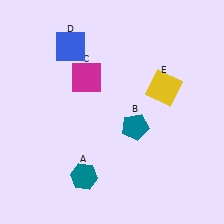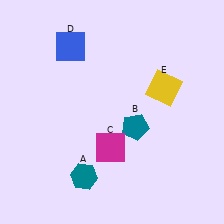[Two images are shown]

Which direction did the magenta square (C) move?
The magenta square (C) moved down.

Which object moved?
The magenta square (C) moved down.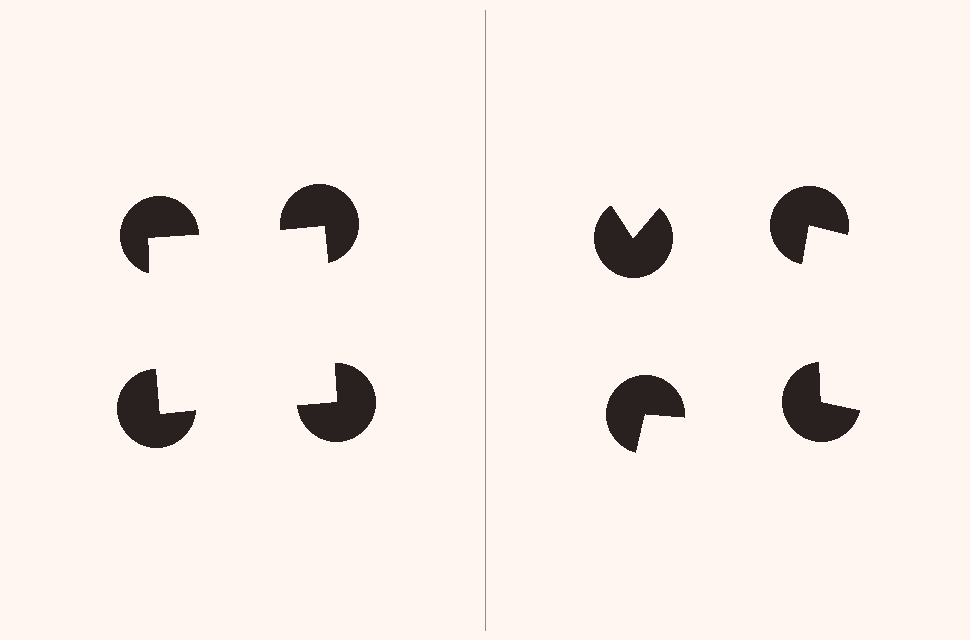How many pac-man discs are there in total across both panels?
8 — 4 on each side.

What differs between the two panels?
The pac-man discs are positioned identically on both sides; only the wedge orientations differ. On the left they align to a square; on the right they are misaligned.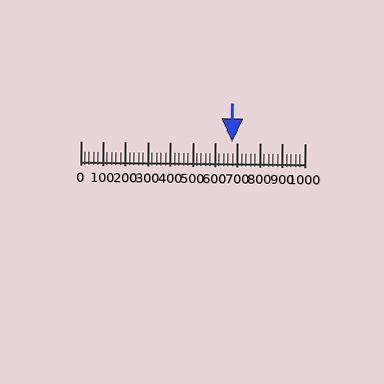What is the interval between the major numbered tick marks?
The major tick marks are spaced 100 units apart.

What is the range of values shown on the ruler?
The ruler shows values from 0 to 1000.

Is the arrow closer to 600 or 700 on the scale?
The arrow is closer to 700.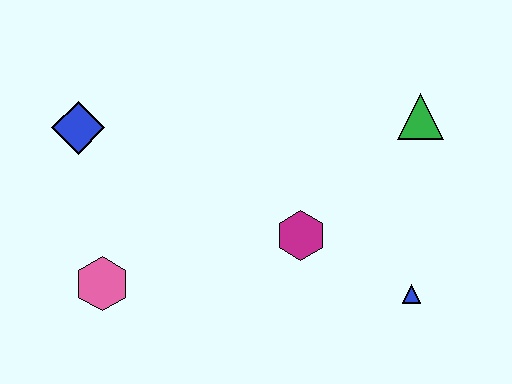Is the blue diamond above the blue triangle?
Yes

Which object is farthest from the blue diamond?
The blue triangle is farthest from the blue diamond.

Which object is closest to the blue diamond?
The pink hexagon is closest to the blue diamond.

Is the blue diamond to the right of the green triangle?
No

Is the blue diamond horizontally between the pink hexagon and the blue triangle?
No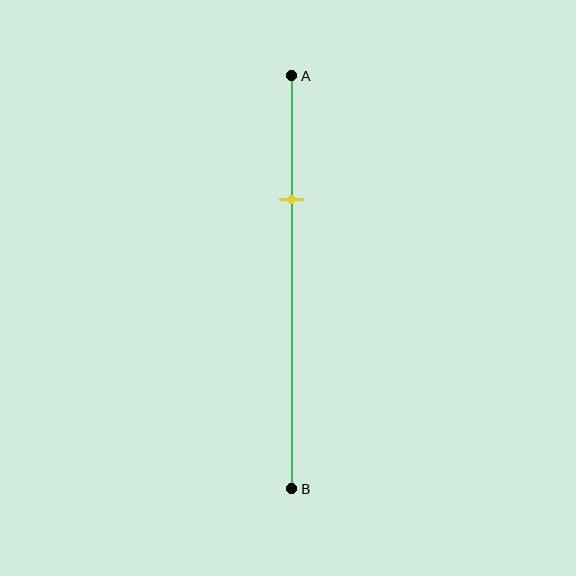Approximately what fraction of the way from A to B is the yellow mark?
The yellow mark is approximately 30% of the way from A to B.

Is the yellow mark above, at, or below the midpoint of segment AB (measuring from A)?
The yellow mark is above the midpoint of segment AB.